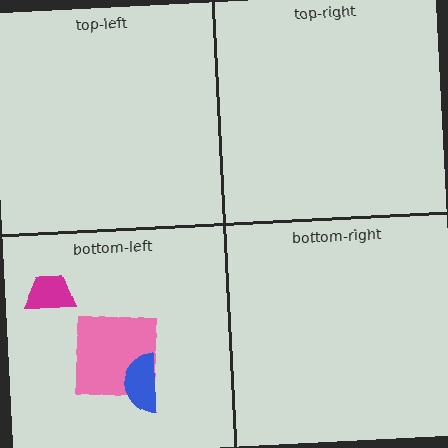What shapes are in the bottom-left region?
The pink square, the blue semicircle, the magenta trapezoid.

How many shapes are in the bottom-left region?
3.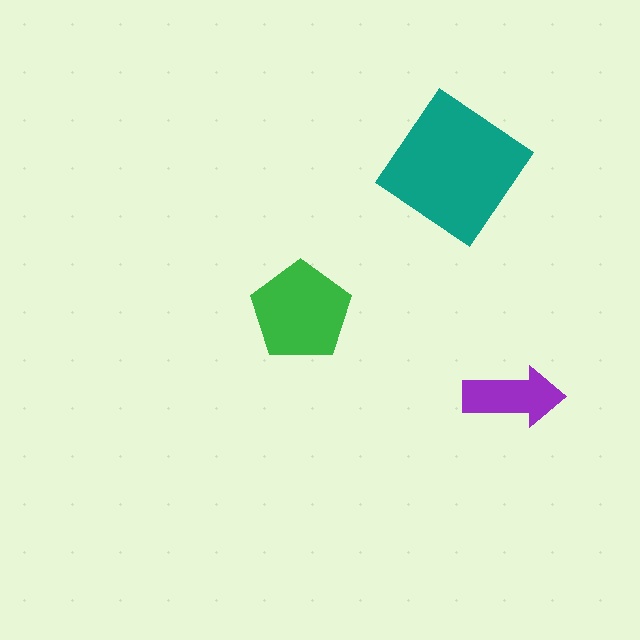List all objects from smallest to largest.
The purple arrow, the green pentagon, the teal diamond.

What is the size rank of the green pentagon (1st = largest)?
2nd.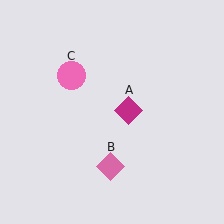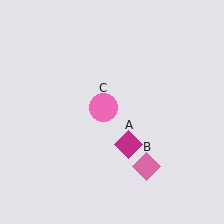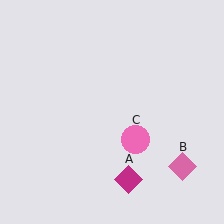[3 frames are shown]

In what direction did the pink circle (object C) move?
The pink circle (object C) moved down and to the right.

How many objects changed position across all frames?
3 objects changed position: magenta diamond (object A), pink diamond (object B), pink circle (object C).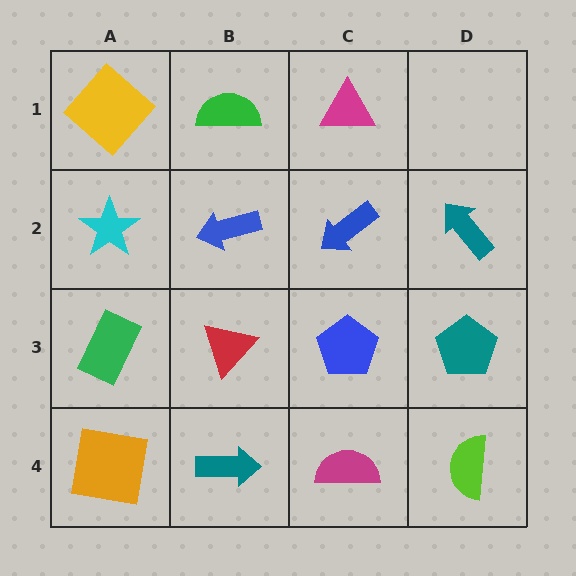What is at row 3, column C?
A blue pentagon.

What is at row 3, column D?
A teal pentagon.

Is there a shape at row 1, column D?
No, that cell is empty.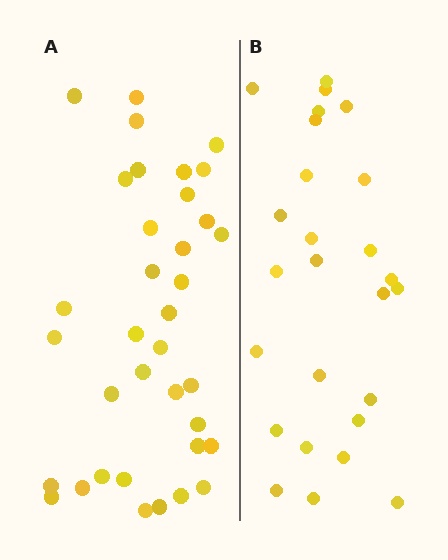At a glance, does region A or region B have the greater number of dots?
Region A (the left region) has more dots.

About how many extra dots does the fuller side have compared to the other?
Region A has roughly 10 or so more dots than region B.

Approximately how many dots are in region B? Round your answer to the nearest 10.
About 30 dots. (The exact count is 26, which rounds to 30.)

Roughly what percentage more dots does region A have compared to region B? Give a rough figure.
About 40% more.